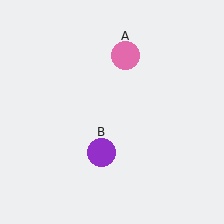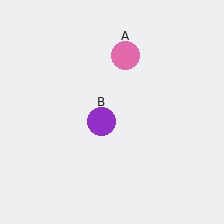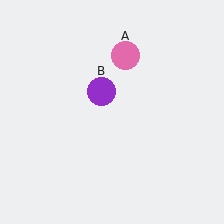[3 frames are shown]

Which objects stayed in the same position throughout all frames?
Pink circle (object A) remained stationary.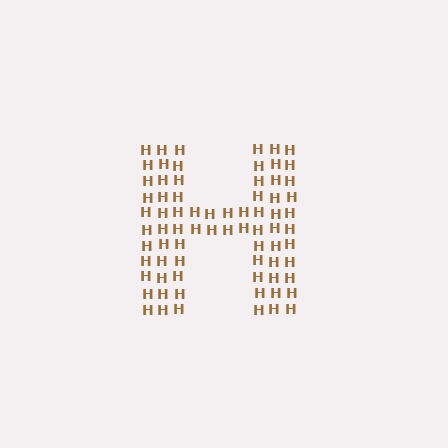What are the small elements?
The small elements are letter H's.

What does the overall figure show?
The overall figure shows the letter H.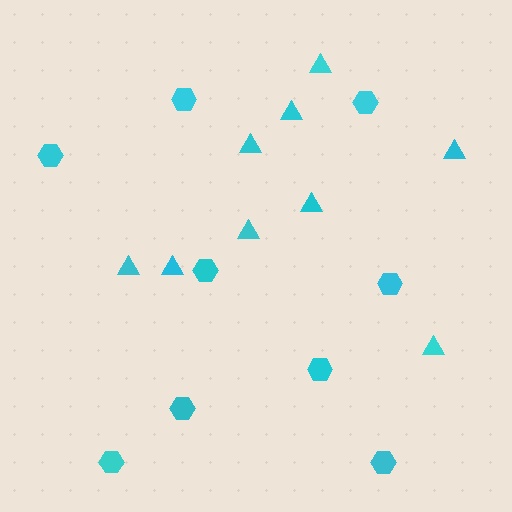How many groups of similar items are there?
There are 2 groups: one group of hexagons (9) and one group of triangles (9).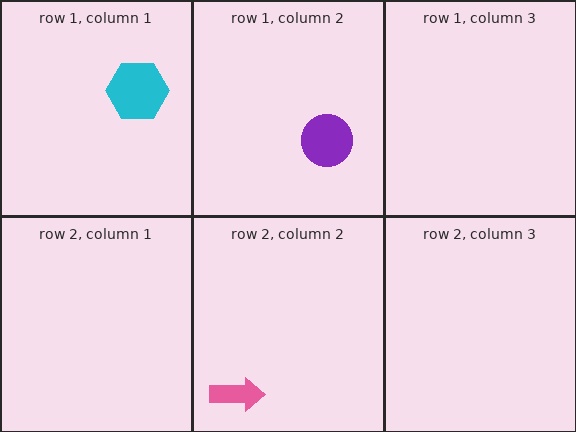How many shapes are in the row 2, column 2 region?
1.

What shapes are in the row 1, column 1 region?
The cyan hexagon.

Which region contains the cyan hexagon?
The row 1, column 1 region.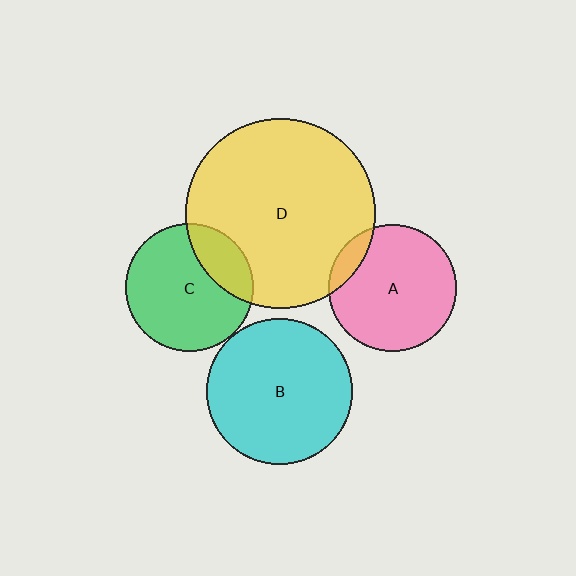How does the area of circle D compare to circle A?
Approximately 2.2 times.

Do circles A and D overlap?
Yes.